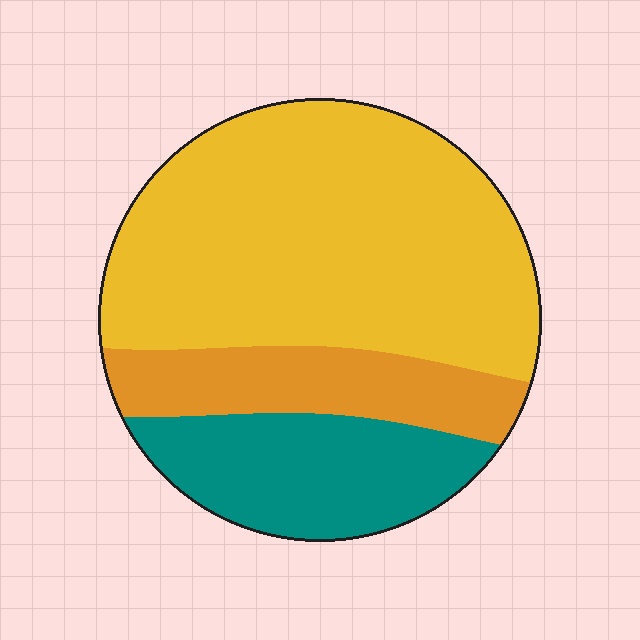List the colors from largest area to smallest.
From largest to smallest: yellow, teal, orange.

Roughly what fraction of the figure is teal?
Teal covers around 20% of the figure.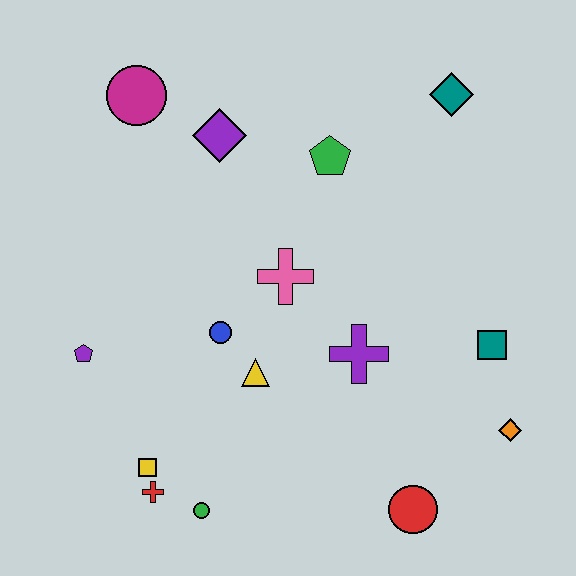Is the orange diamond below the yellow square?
No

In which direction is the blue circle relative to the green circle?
The blue circle is above the green circle.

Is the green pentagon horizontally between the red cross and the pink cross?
No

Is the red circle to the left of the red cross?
No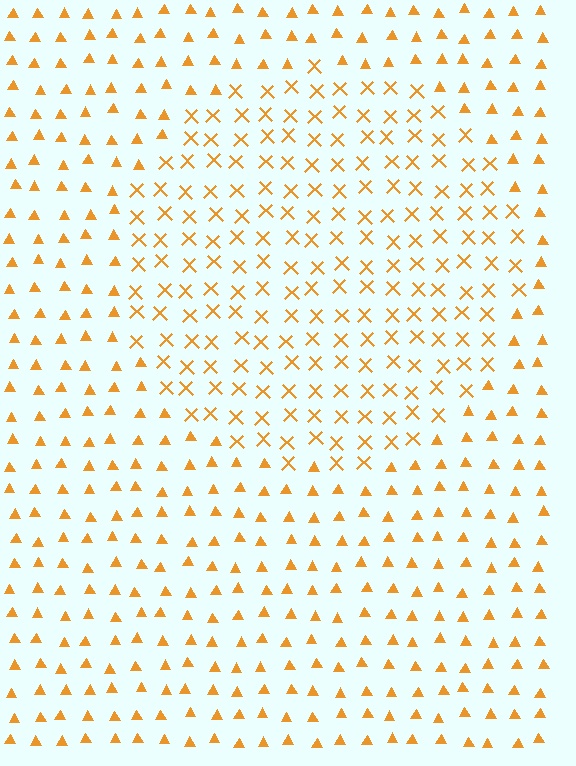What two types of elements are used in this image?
The image uses X marks inside the circle region and triangles outside it.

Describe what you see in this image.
The image is filled with small orange elements arranged in a uniform grid. A circle-shaped region contains X marks, while the surrounding area contains triangles. The boundary is defined purely by the change in element shape.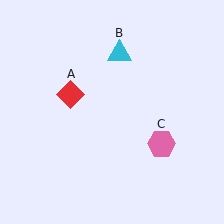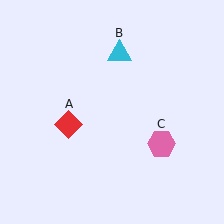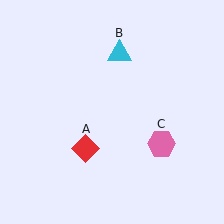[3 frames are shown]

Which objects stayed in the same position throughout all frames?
Cyan triangle (object B) and pink hexagon (object C) remained stationary.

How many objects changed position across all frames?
1 object changed position: red diamond (object A).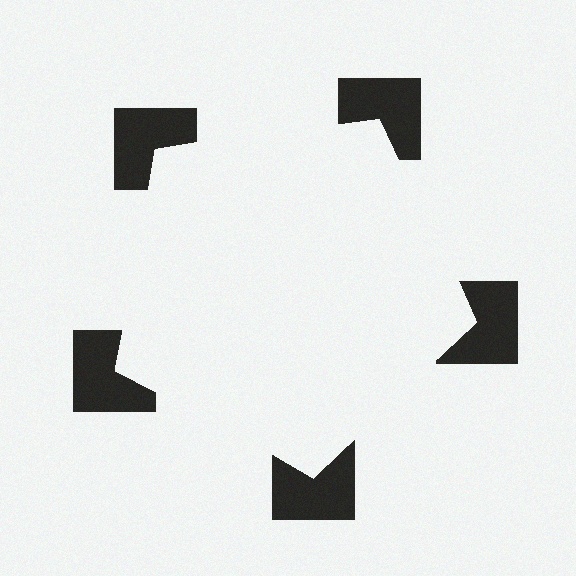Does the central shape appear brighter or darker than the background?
It typically appears slightly brighter than the background, even though no actual brightness change is drawn.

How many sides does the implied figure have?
5 sides.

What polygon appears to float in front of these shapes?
An illusory pentagon — its edges are inferred from the aligned wedge cuts in the notched squares, not physically drawn.